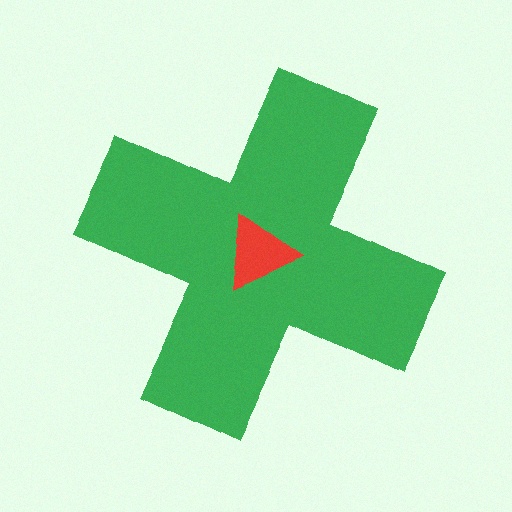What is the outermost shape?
The green cross.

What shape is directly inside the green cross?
The red triangle.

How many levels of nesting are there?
2.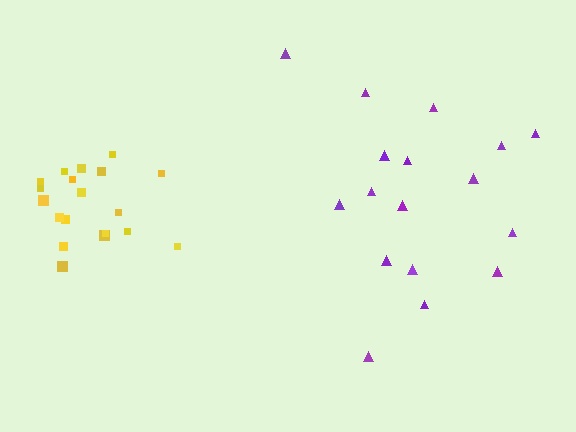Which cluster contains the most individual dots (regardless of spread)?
Yellow (19).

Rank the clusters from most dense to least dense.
yellow, purple.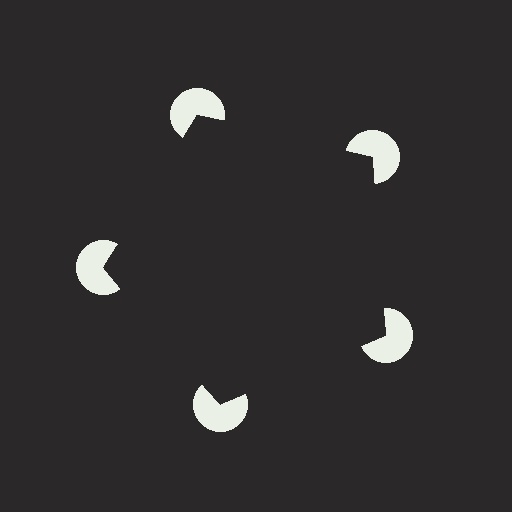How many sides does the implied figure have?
5 sides.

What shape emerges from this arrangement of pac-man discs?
An illusory pentagon — its edges are inferred from the aligned wedge cuts in the pac-man discs, not physically drawn.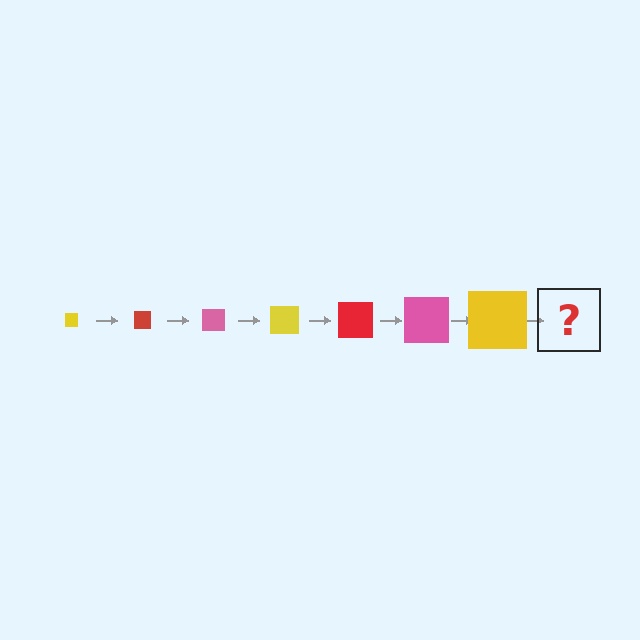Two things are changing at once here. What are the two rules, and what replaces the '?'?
The two rules are that the square grows larger each step and the color cycles through yellow, red, and pink. The '?' should be a red square, larger than the previous one.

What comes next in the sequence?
The next element should be a red square, larger than the previous one.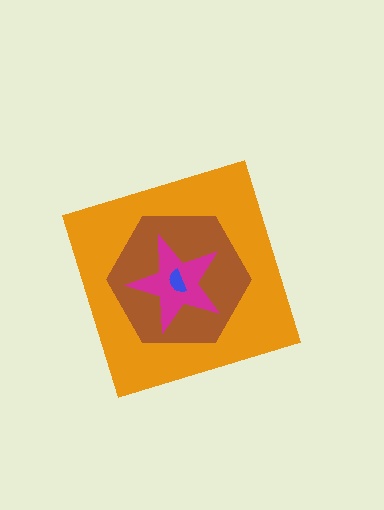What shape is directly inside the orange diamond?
The brown hexagon.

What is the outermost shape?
The orange diamond.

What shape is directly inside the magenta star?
The blue semicircle.